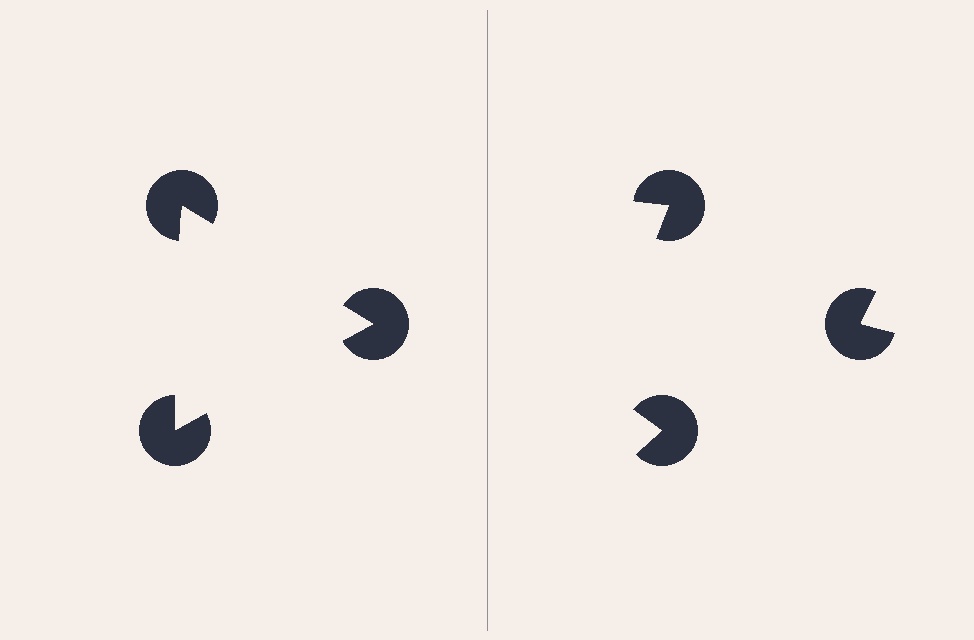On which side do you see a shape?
An illusory triangle appears on the left side. On the right side the wedge cuts are rotated, so no coherent shape forms.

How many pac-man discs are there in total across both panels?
6 — 3 on each side.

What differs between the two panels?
The pac-man discs are positioned identically on both sides; only the wedge orientations differ. On the left they align to a triangle; on the right they are misaligned.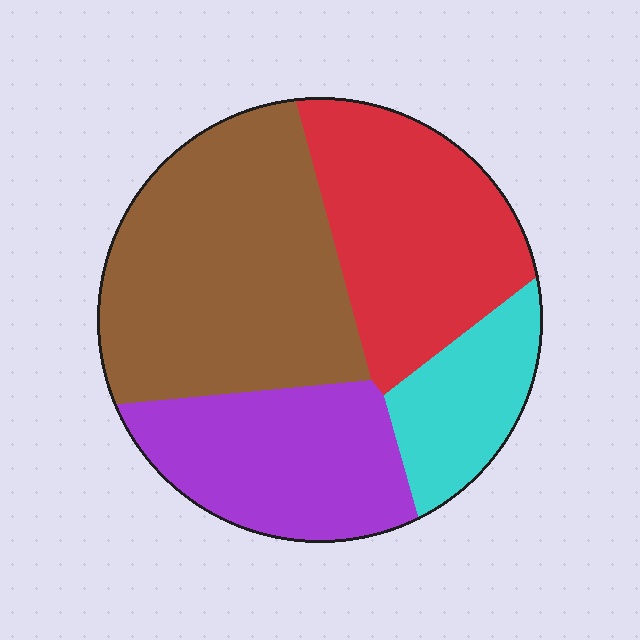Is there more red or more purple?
Red.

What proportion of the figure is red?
Red covers about 25% of the figure.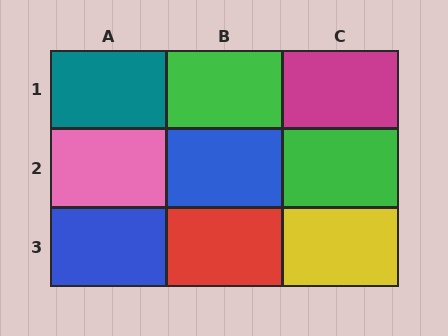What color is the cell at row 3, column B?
Red.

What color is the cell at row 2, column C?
Green.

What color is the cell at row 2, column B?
Blue.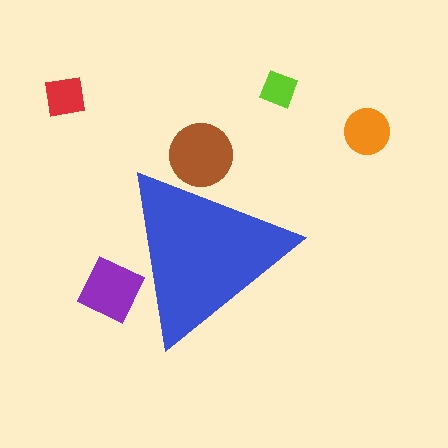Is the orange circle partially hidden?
No, the orange circle is fully visible.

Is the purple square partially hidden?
Yes, the purple square is partially hidden behind the blue triangle.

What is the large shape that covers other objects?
A blue triangle.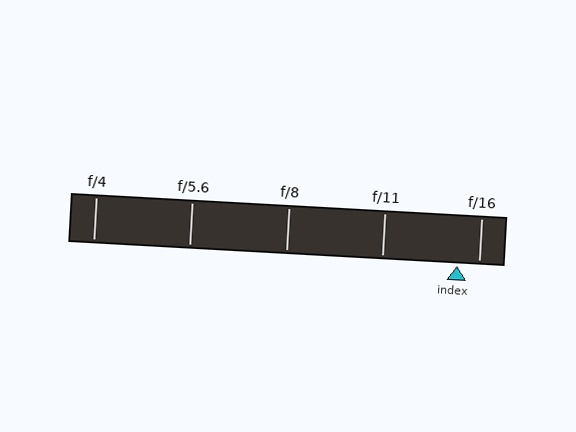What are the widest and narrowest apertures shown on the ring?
The widest aperture shown is f/4 and the narrowest is f/16.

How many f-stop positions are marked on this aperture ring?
There are 5 f-stop positions marked.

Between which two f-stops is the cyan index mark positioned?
The index mark is between f/11 and f/16.